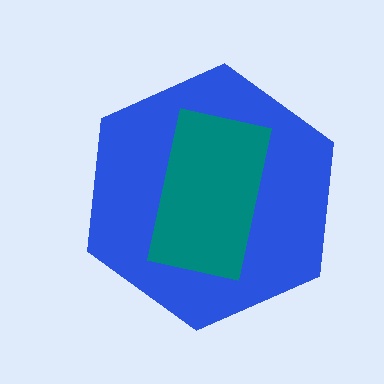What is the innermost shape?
The teal rectangle.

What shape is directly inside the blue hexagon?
The teal rectangle.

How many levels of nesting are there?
2.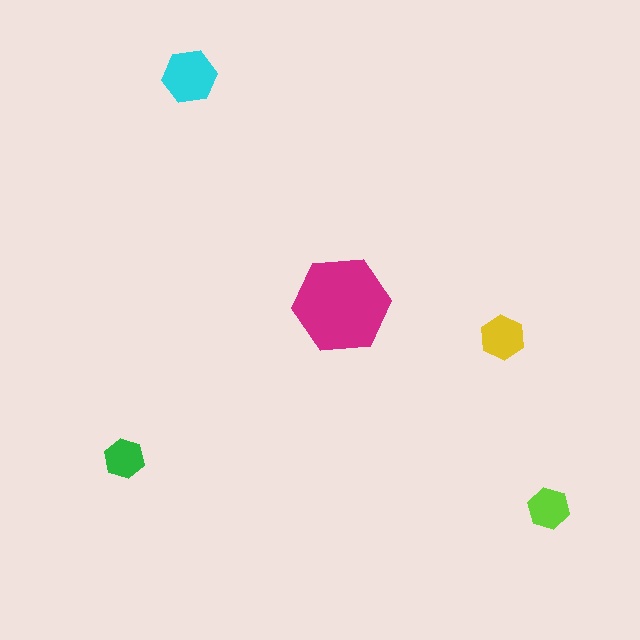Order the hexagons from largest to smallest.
the magenta one, the cyan one, the yellow one, the lime one, the green one.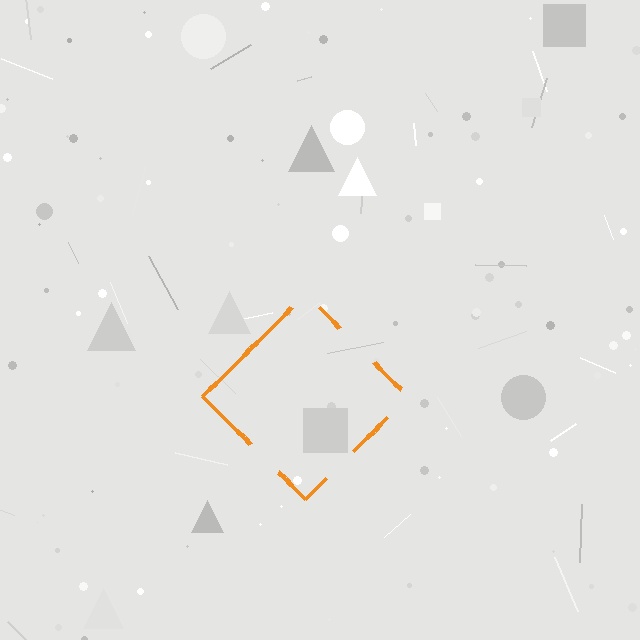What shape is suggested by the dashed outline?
The dashed outline suggests a diamond.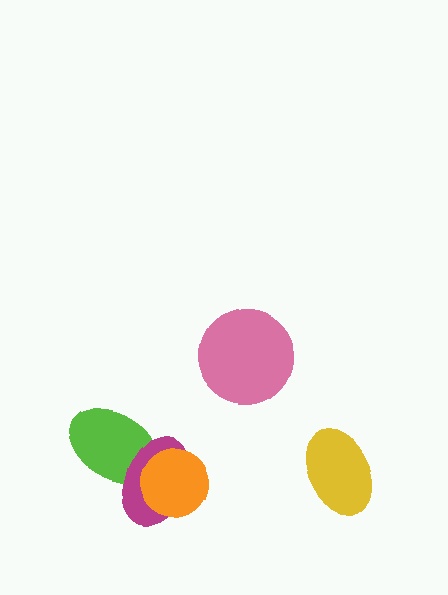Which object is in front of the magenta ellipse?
The orange circle is in front of the magenta ellipse.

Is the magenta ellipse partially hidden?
Yes, it is partially covered by another shape.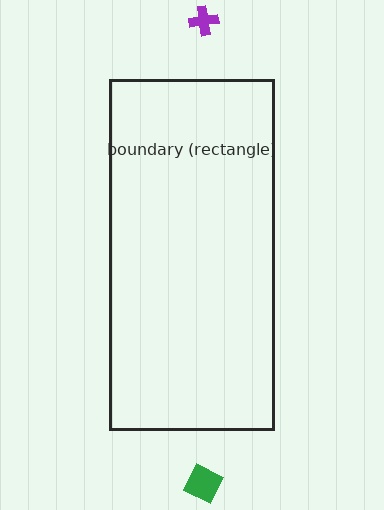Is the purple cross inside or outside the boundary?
Outside.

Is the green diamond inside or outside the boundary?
Outside.